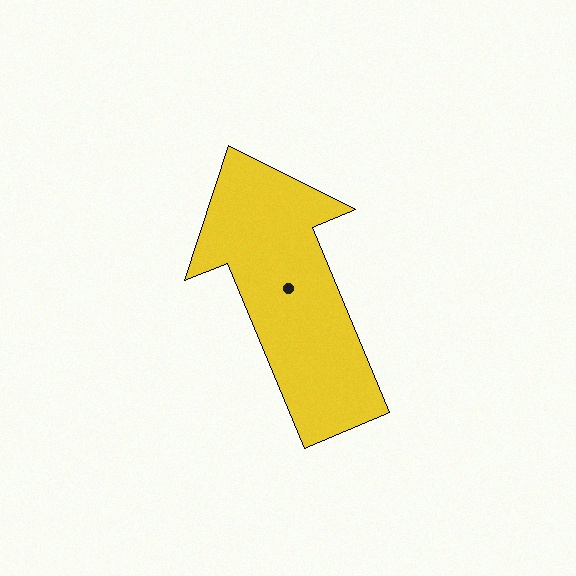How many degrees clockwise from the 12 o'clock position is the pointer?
Approximately 337 degrees.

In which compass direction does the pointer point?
Northwest.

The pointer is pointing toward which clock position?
Roughly 11 o'clock.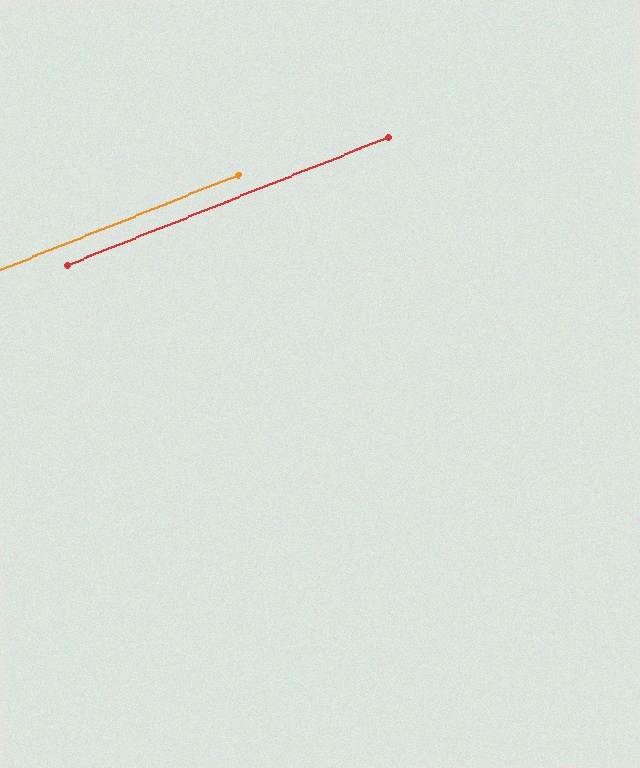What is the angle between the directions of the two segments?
Approximately 0 degrees.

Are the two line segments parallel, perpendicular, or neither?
Parallel — their directions differ by only 0.1°.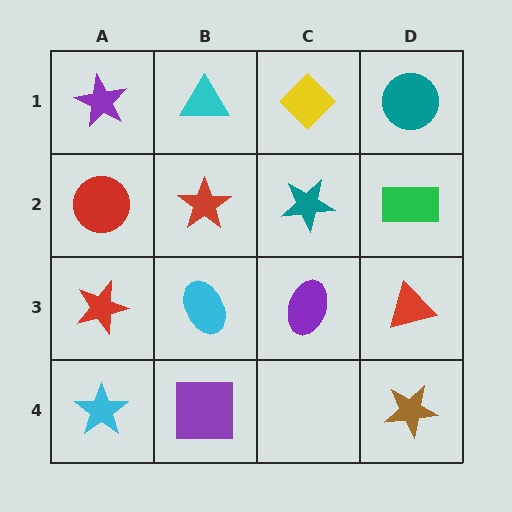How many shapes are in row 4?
3 shapes.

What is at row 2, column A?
A red circle.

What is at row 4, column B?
A purple square.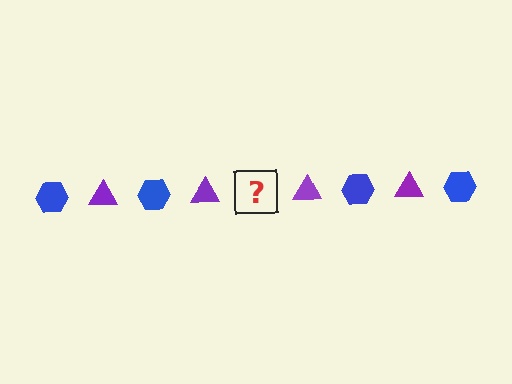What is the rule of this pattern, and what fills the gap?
The rule is that the pattern alternates between blue hexagon and purple triangle. The gap should be filled with a blue hexagon.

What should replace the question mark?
The question mark should be replaced with a blue hexagon.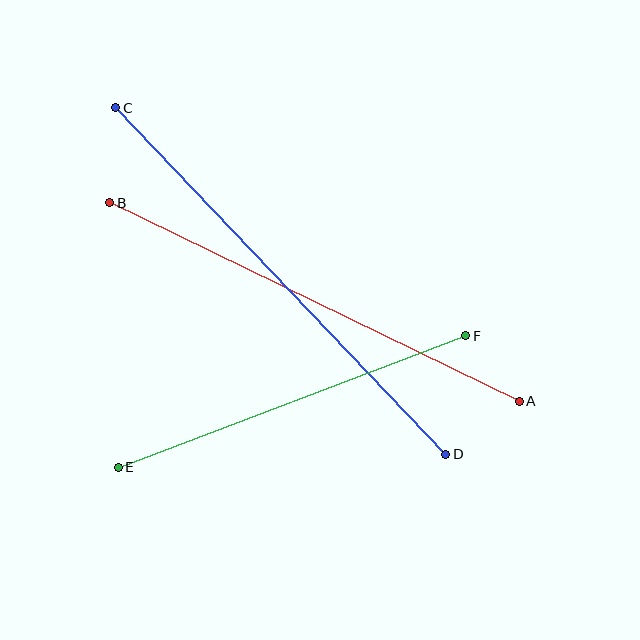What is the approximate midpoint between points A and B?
The midpoint is at approximately (315, 302) pixels.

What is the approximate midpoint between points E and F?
The midpoint is at approximately (292, 402) pixels.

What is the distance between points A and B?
The distance is approximately 455 pixels.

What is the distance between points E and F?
The distance is approximately 372 pixels.